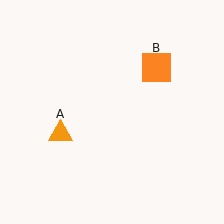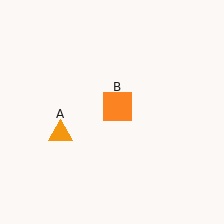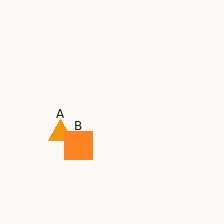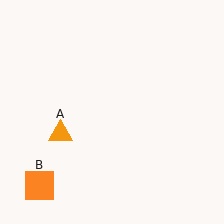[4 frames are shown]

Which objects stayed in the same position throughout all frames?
Orange triangle (object A) remained stationary.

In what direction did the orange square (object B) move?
The orange square (object B) moved down and to the left.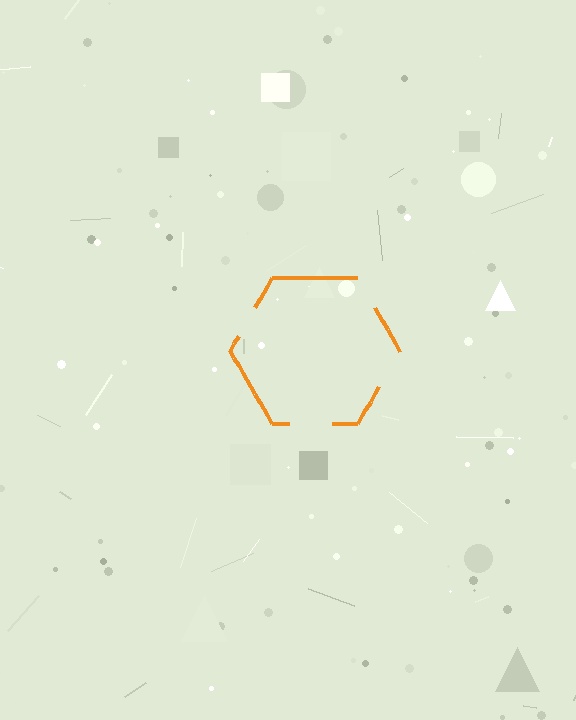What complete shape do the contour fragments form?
The contour fragments form a hexagon.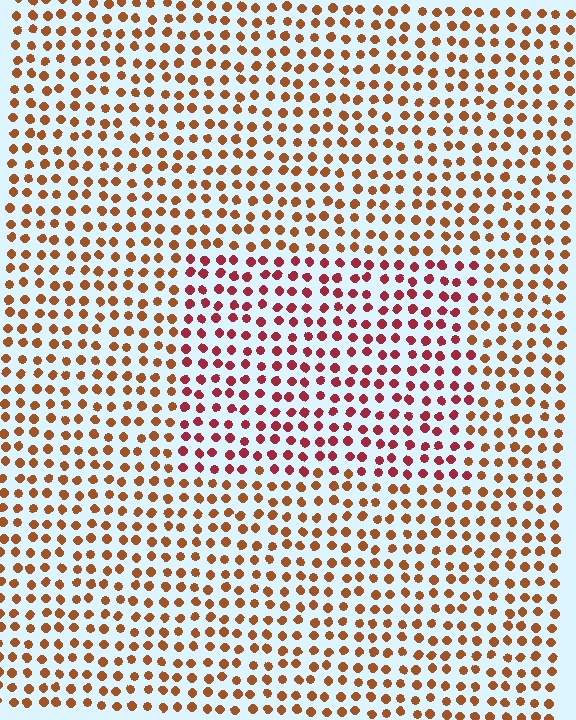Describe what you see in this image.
The image is filled with small brown elements in a uniform arrangement. A rectangle-shaped region is visible where the elements are tinted to a slightly different hue, forming a subtle color boundary.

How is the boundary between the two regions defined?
The boundary is defined purely by a slight shift in hue (about 34 degrees). Spacing, size, and orientation are identical on both sides.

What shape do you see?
I see a rectangle.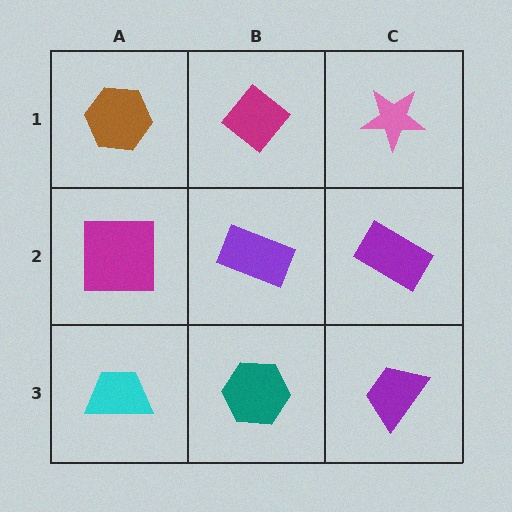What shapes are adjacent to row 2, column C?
A pink star (row 1, column C), a purple trapezoid (row 3, column C), a purple rectangle (row 2, column B).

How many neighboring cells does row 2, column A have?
3.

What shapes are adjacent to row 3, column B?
A purple rectangle (row 2, column B), a cyan trapezoid (row 3, column A), a purple trapezoid (row 3, column C).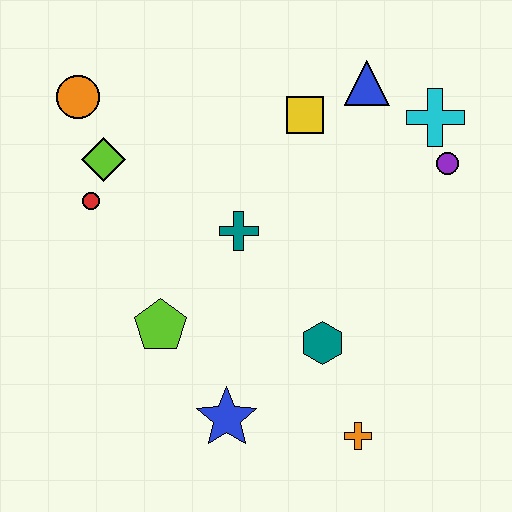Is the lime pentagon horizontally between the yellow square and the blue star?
No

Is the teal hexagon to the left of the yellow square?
No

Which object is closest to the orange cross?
The teal hexagon is closest to the orange cross.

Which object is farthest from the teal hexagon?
The orange circle is farthest from the teal hexagon.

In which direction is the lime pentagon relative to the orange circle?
The lime pentagon is below the orange circle.